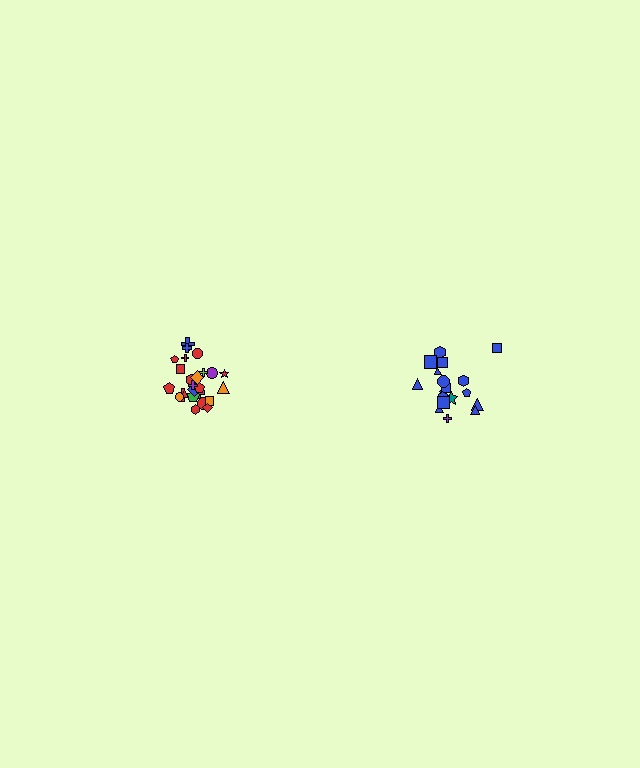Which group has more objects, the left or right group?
The left group.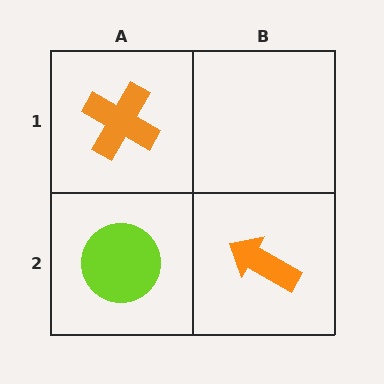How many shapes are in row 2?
2 shapes.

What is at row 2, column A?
A lime circle.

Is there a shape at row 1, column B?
No, that cell is empty.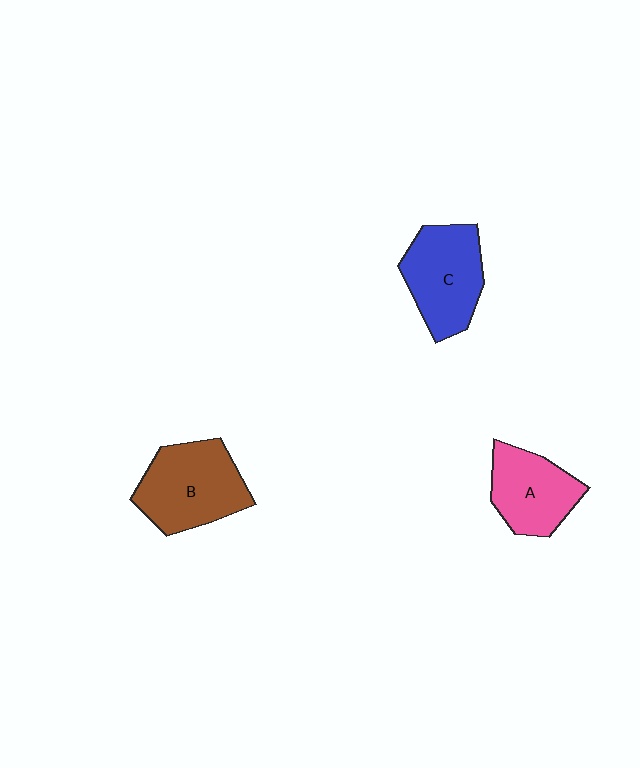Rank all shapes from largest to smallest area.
From largest to smallest: B (brown), C (blue), A (pink).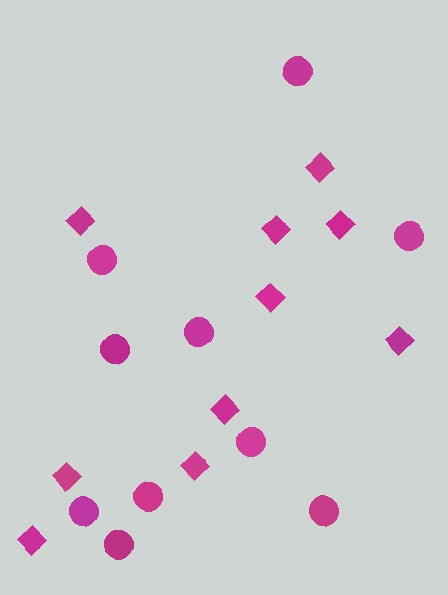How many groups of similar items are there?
There are 2 groups: one group of diamonds (10) and one group of circles (10).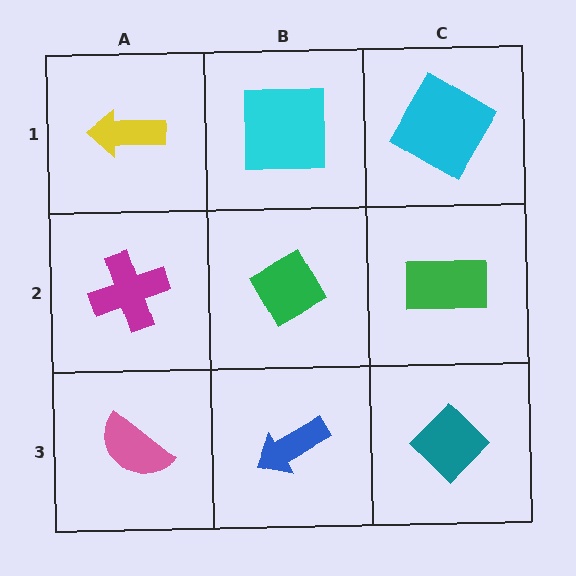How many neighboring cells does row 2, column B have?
4.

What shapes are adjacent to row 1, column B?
A green diamond (row 2, column B), a yellow arrow (row 1, column A), a cyan diamond (row 1, column C).